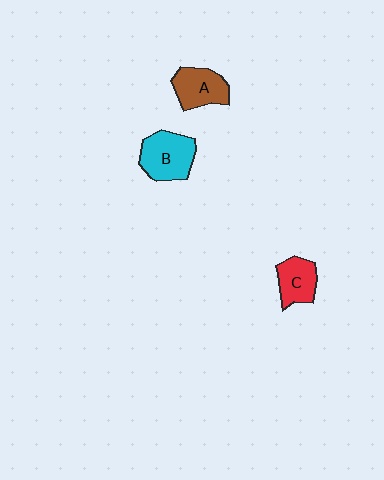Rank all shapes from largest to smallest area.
From largest to smallest: B (cyan), A (brown), C (red).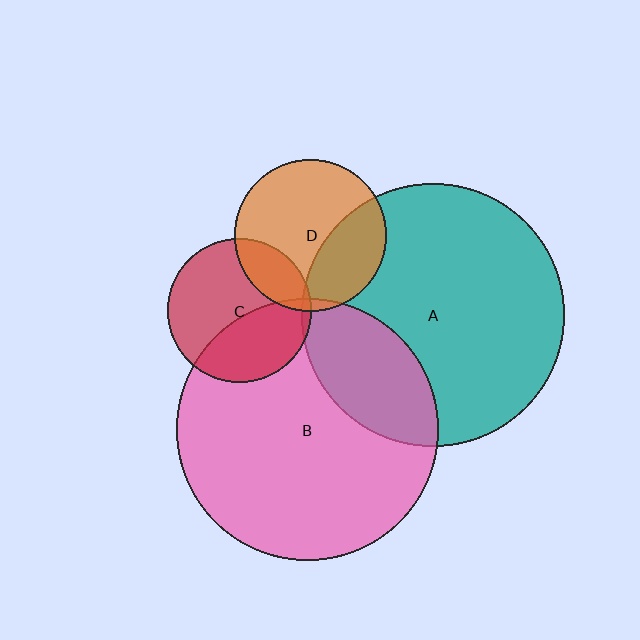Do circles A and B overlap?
Yes.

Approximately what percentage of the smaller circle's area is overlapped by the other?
Approximately 25%.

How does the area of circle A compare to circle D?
Approximately 3.0 times.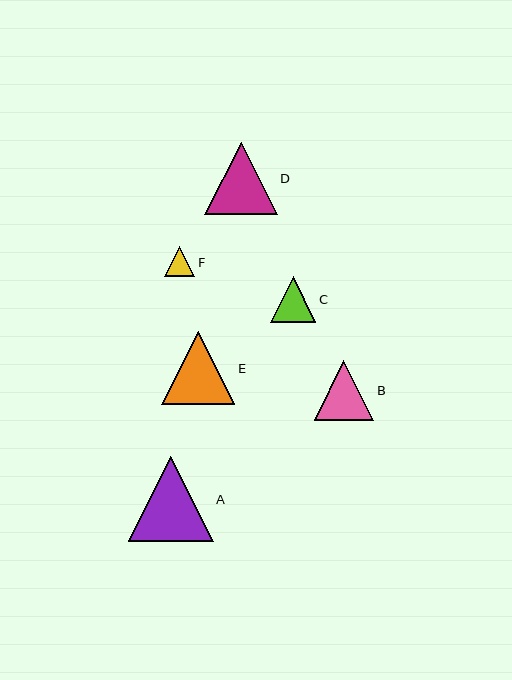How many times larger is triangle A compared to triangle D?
Triangle A is approximately 1.2 times the size of triangle D.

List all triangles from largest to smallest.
From largest to smallest: A, D, E, B, C, F.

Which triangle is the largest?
Triangle A is the largest with a size of approximately 85 pixels.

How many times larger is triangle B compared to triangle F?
Triangle B is approximately 1.9 times the size of triangle F.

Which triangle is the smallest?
Triangle F is the smallest with a size of approximately 31 pixels.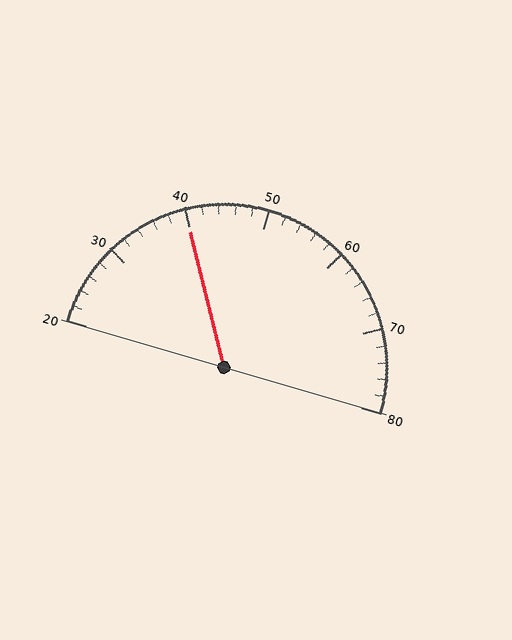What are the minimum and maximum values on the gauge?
The gauge ranges from 20 to 80.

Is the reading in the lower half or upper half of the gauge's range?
The reading is in the lower half of the range (20 to 80).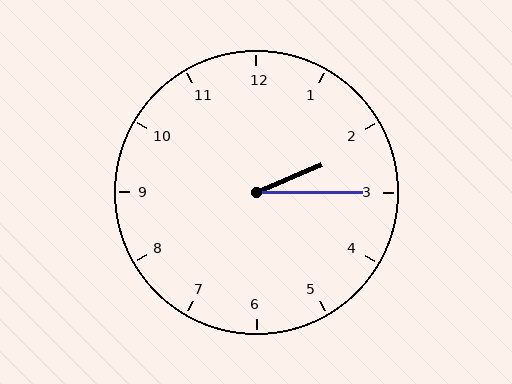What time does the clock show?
2:15.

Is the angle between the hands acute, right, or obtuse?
It is acute.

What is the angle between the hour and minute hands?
Approximately 22 degrees.